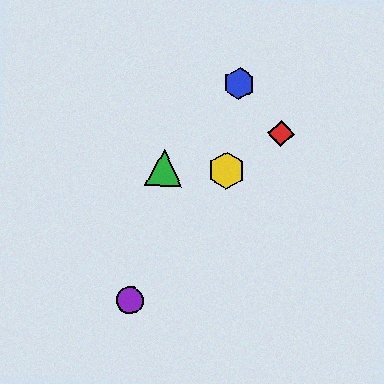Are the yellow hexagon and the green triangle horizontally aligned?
Yes, both are at y≈170.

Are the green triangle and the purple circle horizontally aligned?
No, the green triangle is at y≈168 and the purple circle is at y≈300.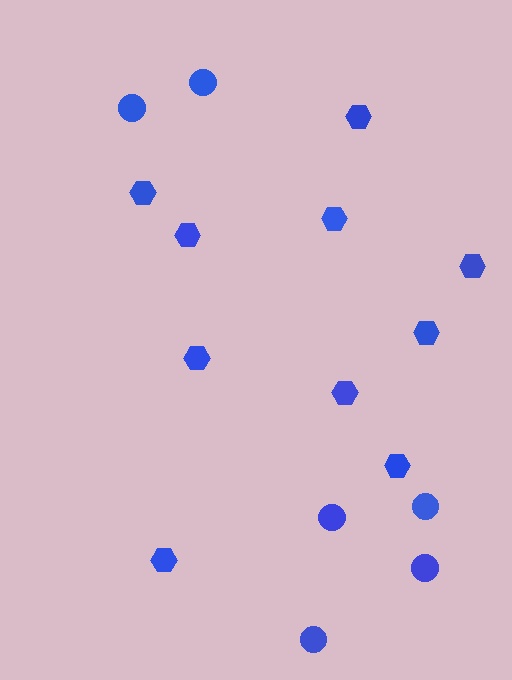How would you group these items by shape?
There are 2 groups: one group of hexagons (10) and one group of circles (6).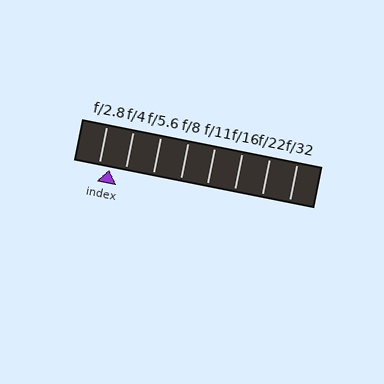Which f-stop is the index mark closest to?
The index mark is closest to f/2.8.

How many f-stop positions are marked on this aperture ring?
There are 8 f-stop positions marked.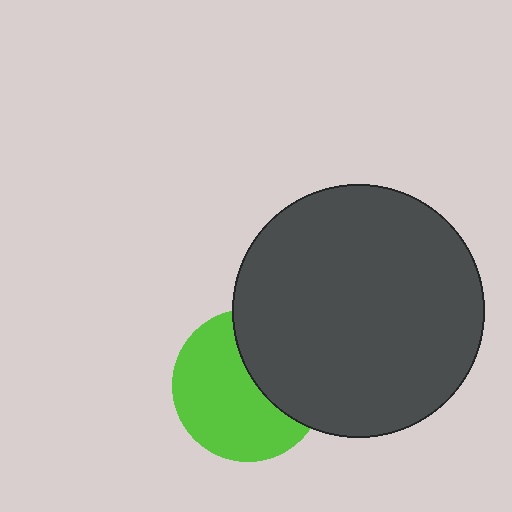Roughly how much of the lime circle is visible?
About half of it is visible (roughly 62%).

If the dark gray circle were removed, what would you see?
You would see the complete lime circle.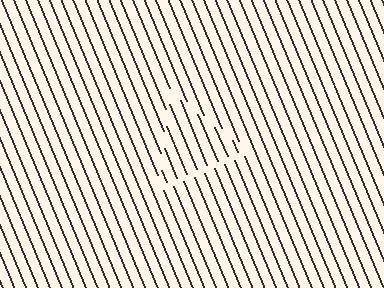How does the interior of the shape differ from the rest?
The interior of the shape contains the same grating, shifted by half a period — the contour is defined by the phase discontinuity where line-ends from the inner and outer gratings abut.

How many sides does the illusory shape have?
3 sides — the line-ends trace a triangle.